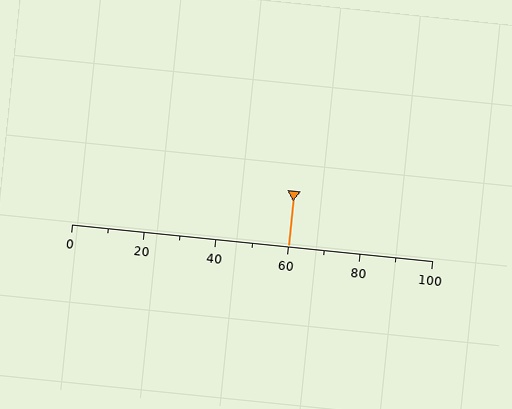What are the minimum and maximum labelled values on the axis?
The axis runs from 0 to 100.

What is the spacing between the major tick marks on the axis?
The major ticks are spaced 20 apart.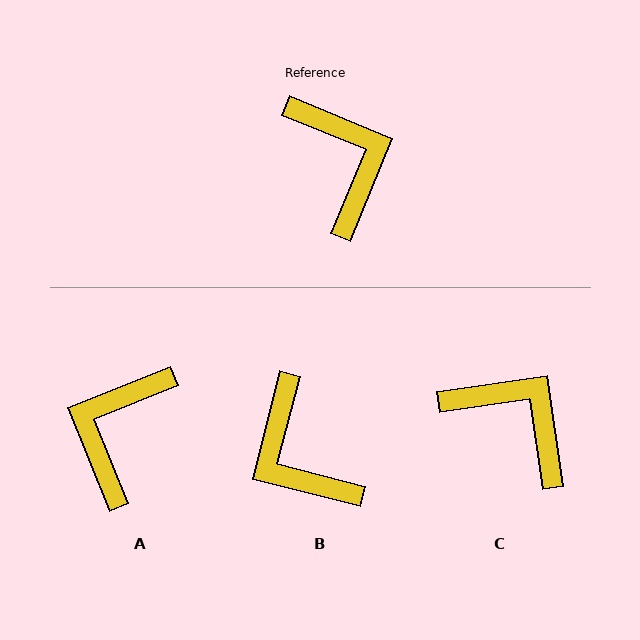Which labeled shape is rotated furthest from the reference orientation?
B, about 172 degrees away.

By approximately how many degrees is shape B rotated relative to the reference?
Approximately 172 degrees clockwise.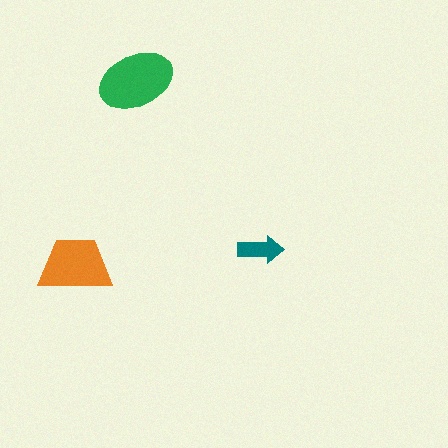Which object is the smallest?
The teal arrow.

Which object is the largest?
The green ellipse.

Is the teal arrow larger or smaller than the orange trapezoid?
Smaller.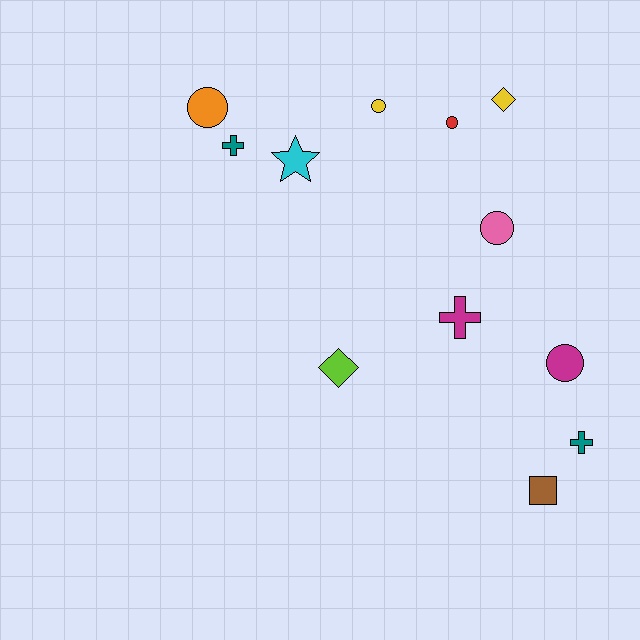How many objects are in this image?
There are 12 objects.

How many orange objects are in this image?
There is 1 orange object.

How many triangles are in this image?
There are no triangles.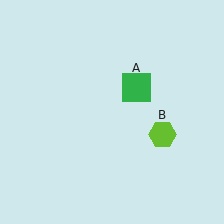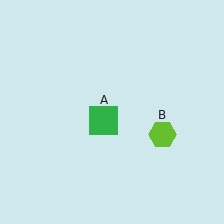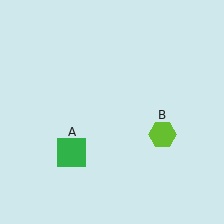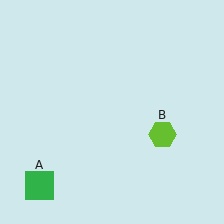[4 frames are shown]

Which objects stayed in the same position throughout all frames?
Lime hexagon (object B) remained stationary.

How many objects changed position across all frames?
1 object changed position: green square (object A).